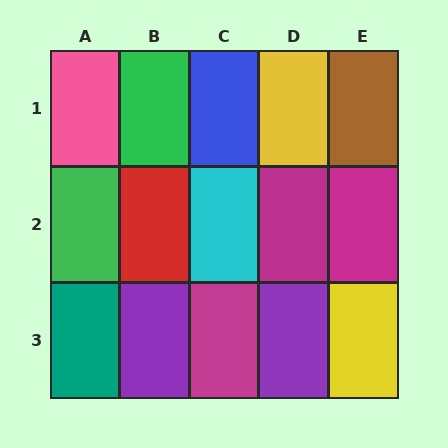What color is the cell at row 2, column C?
Cyan.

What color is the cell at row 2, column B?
Red.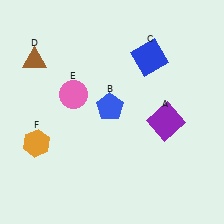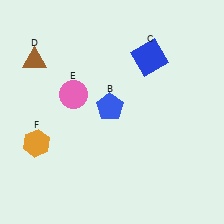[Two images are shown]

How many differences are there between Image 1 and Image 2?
There is 1 difference between the two images.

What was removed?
The purple square (A) was removed in Image 2.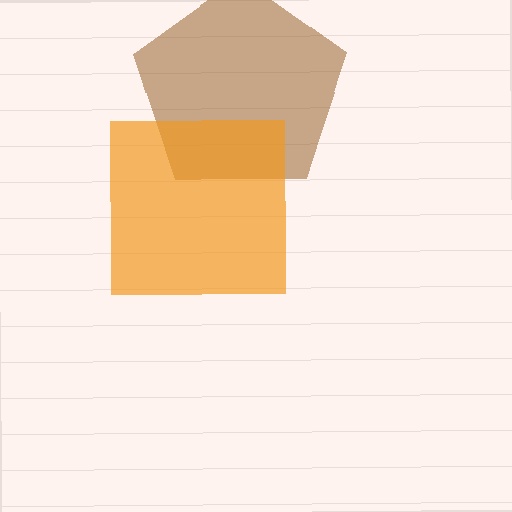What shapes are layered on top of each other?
The layered shapes are: a brown pentagon, an orange square.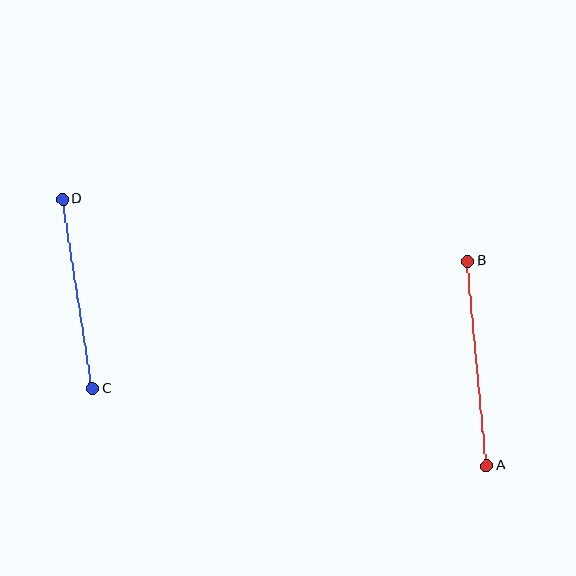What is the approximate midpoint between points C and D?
The midpoint is at approximately (77, 294) pixels.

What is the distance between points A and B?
The distance is approximately 205 pixels.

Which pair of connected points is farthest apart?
Points A and B are farthest apart.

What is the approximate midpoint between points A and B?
The midpoint is at approximately (477, 363) pixels.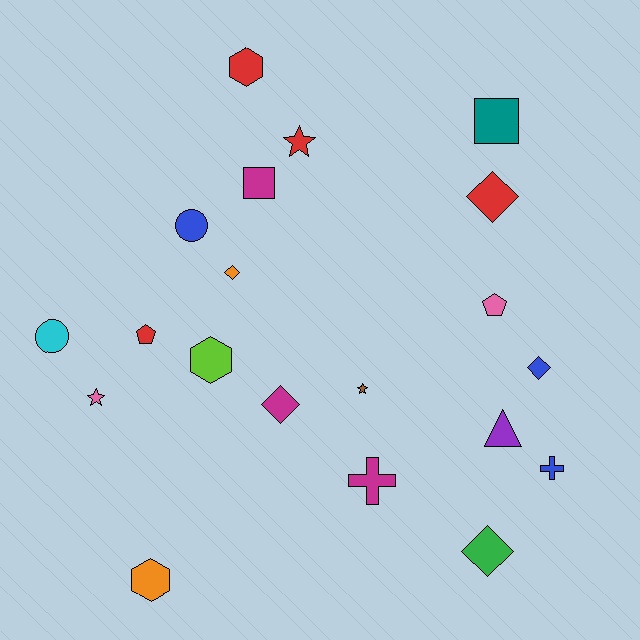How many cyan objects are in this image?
There is 1 cyan object.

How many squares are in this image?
There are 2 squares.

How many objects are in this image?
There are 20 objects.